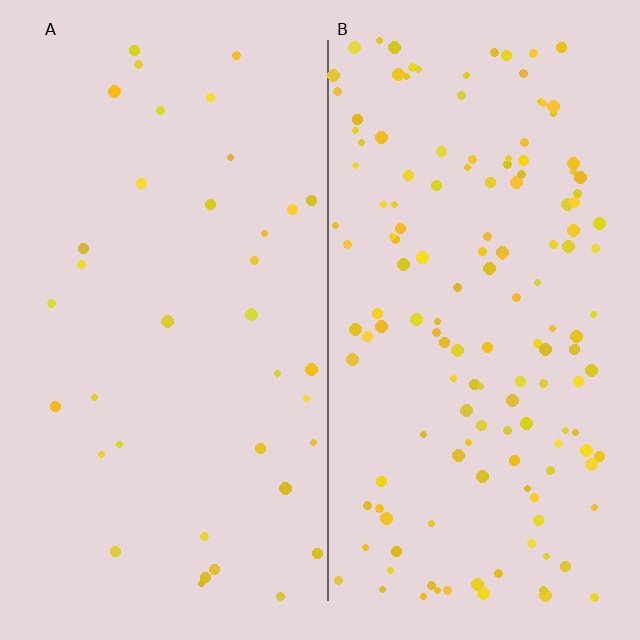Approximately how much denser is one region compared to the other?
Approximately 4.0× — region B over region A.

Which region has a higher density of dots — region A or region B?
B (the right).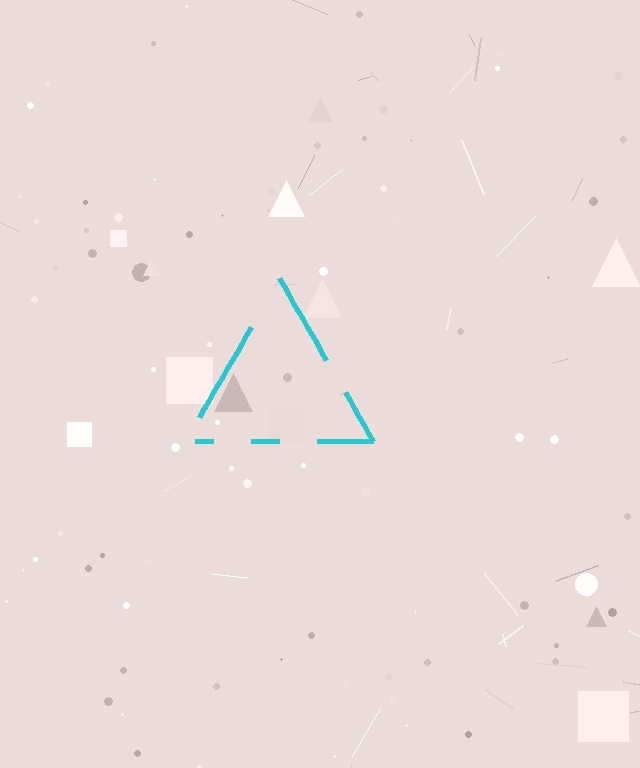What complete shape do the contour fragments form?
The contour fragments form a triangle.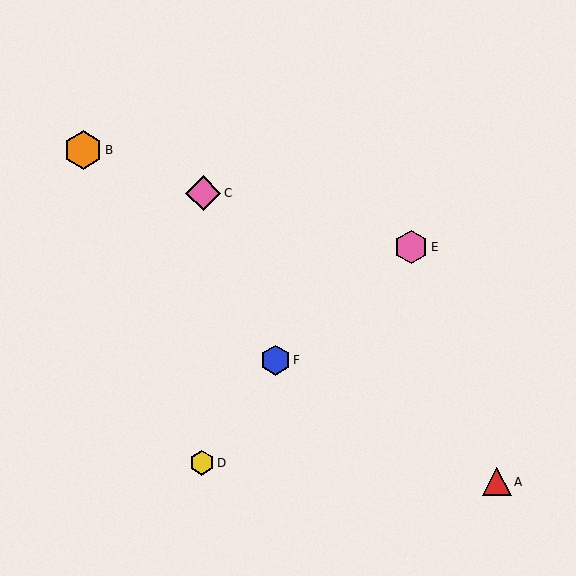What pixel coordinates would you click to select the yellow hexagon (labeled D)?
Click at (202, 463) to select the yellow hexagon D.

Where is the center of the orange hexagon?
The center of the orange hexagon is at (83, 150).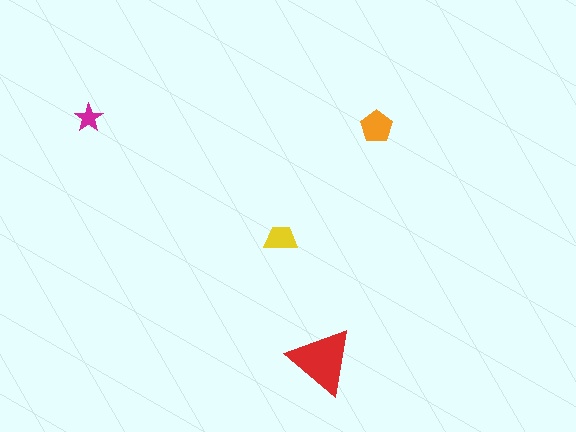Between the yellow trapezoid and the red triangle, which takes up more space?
The red triangle.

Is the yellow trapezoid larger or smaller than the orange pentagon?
Smaller.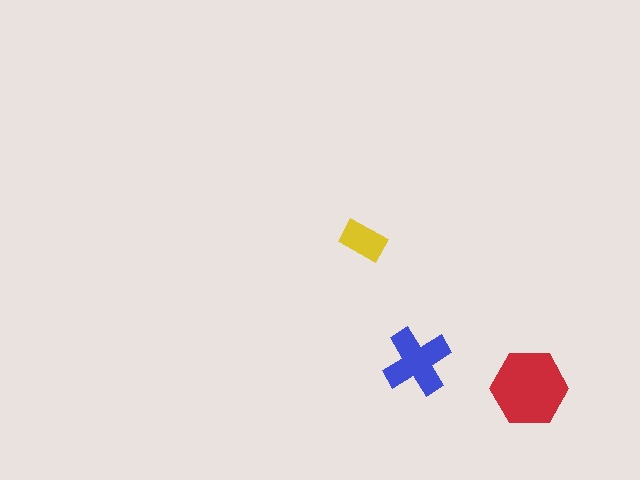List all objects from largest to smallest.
The red hexagon, the blue cross, the yellow rectangle.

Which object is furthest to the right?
The red hexagon is rightmost.